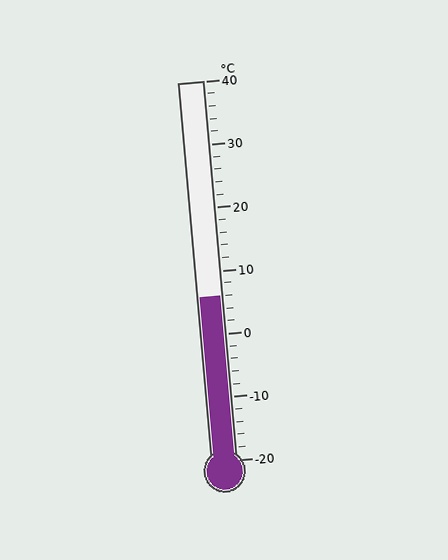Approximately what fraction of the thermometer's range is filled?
The thermometer is filled to approximately 45% of its range.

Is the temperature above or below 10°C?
The temperature is below 10°C.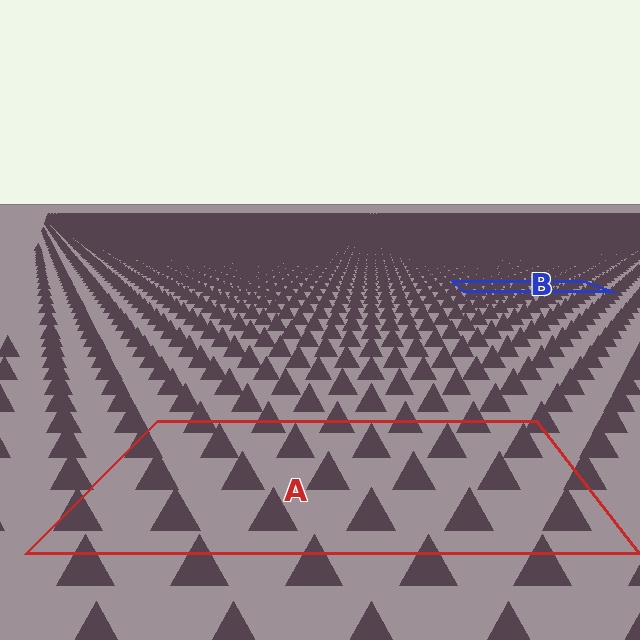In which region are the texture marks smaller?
The texture marks are smaller in region B, because it is farther away.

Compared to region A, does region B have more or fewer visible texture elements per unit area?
Region B has more texture elements per unit area — they are packed more densely because it is farther away.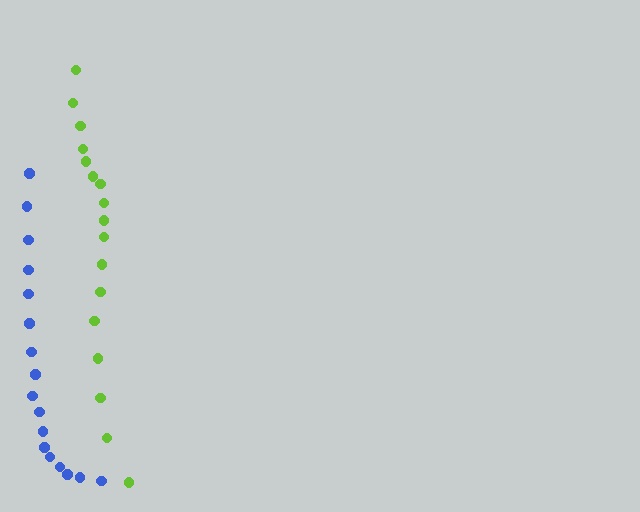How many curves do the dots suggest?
There are 2 distinct paths.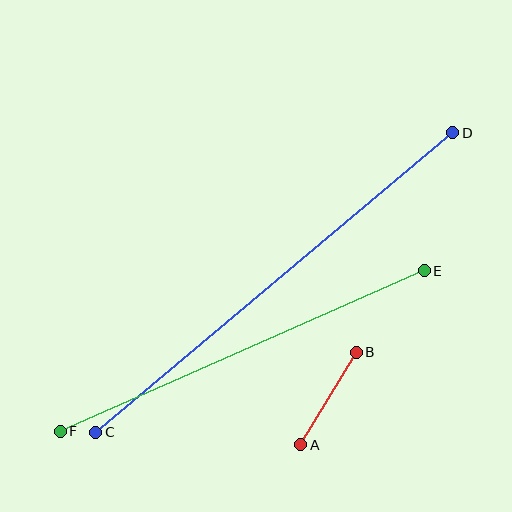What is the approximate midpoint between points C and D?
The midpoint is at approximately (274, 282) pixels.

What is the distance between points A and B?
The distance is approximately 108 pixels.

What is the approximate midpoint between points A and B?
The midpoint is at approximately (329, 399) pixels.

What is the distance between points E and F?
The distance is approximately 398 pixels.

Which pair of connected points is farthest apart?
Points C and D are farthest apart.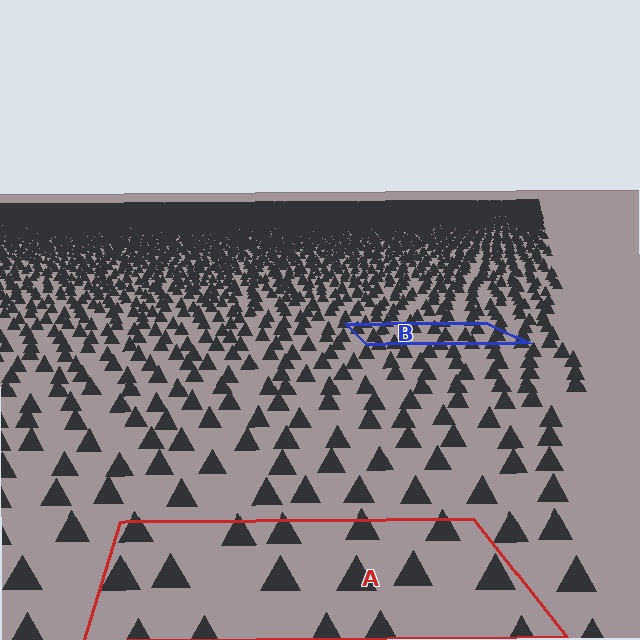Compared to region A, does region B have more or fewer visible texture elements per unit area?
Region B has more texture elements per unit area — they are packed more densely because it is farther away.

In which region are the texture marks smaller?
The texture marks are smaller in region B, because it is farther away.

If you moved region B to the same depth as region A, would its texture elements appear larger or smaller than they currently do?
They would appear larger. At a closer depth, the same texture elements are projected at a bigger on-screen size.